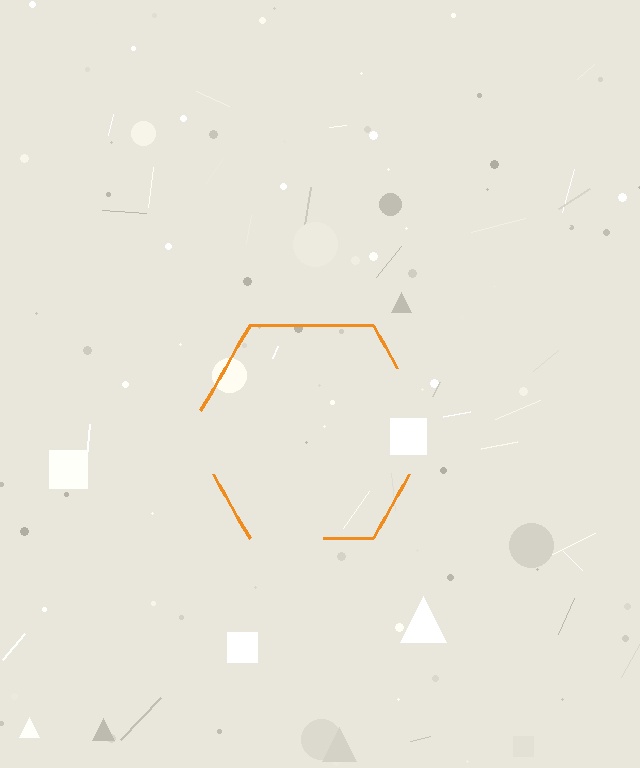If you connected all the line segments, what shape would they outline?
They would outline a hexagon.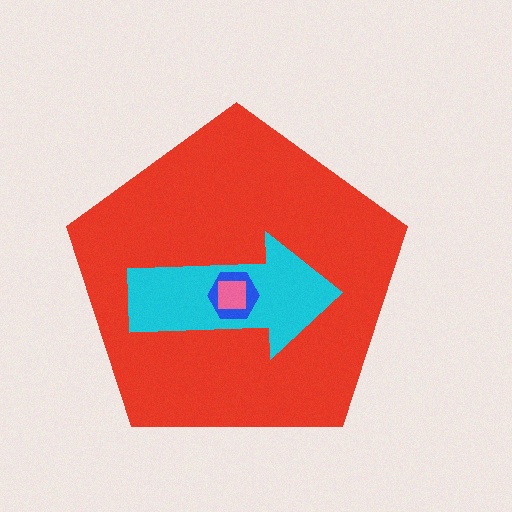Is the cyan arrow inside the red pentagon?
Yes.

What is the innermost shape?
The pink square.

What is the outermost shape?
The red pentagon.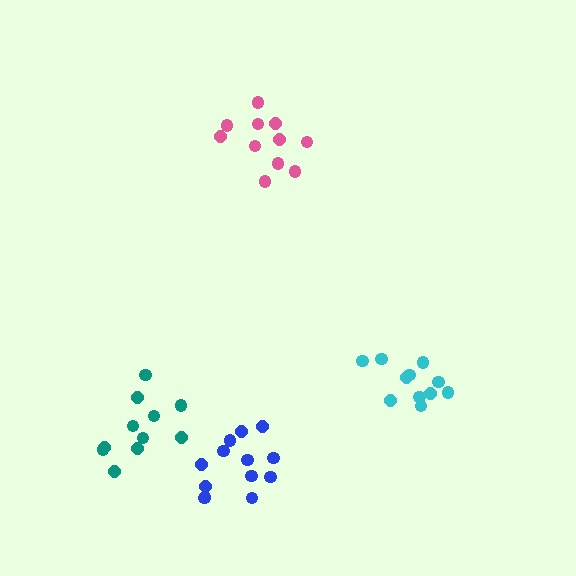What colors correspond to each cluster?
The clusters are colored: teal, blue, cyan, pink.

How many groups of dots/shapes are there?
There are 4 groups.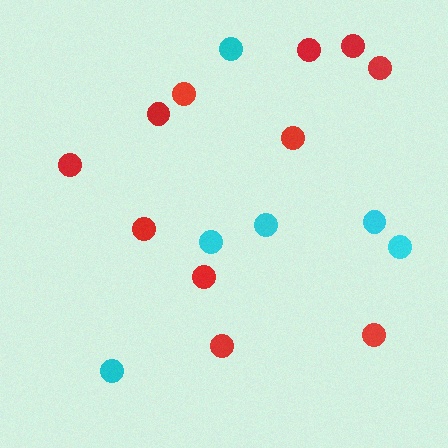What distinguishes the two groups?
There are 2 groups: one group of red circles (11) and one group of cyan circles (6).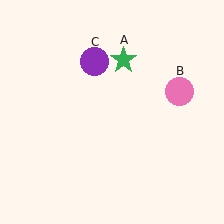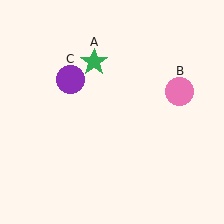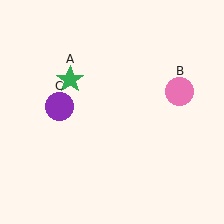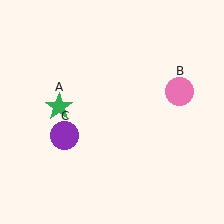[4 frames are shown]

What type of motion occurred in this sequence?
The green star (object A), purple circle (object C) rotated counterclockwise around the center of the scene.